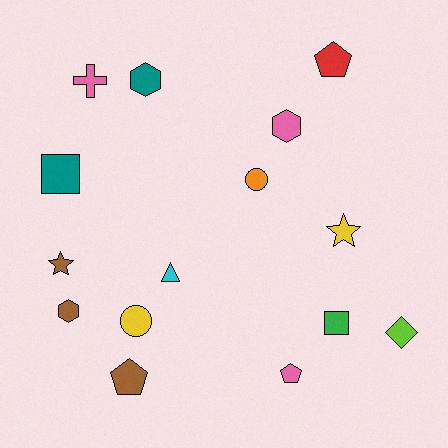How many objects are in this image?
There are 15 objects.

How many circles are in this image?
There are 2 circles.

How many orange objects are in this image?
There is 1 orange object.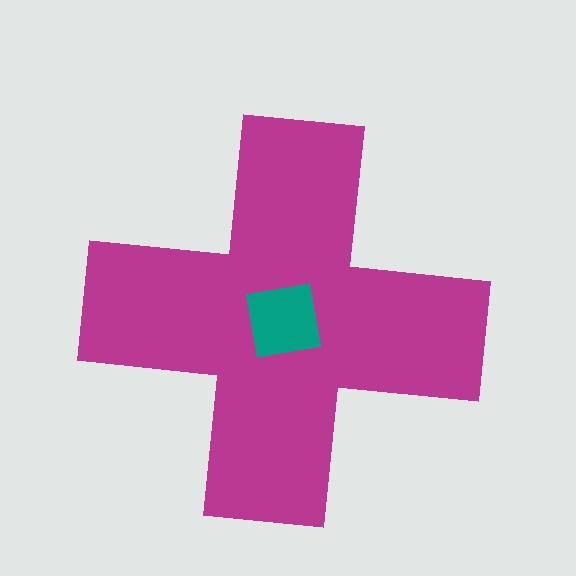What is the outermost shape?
The magenta cross.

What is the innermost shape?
The teal square.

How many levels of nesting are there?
2.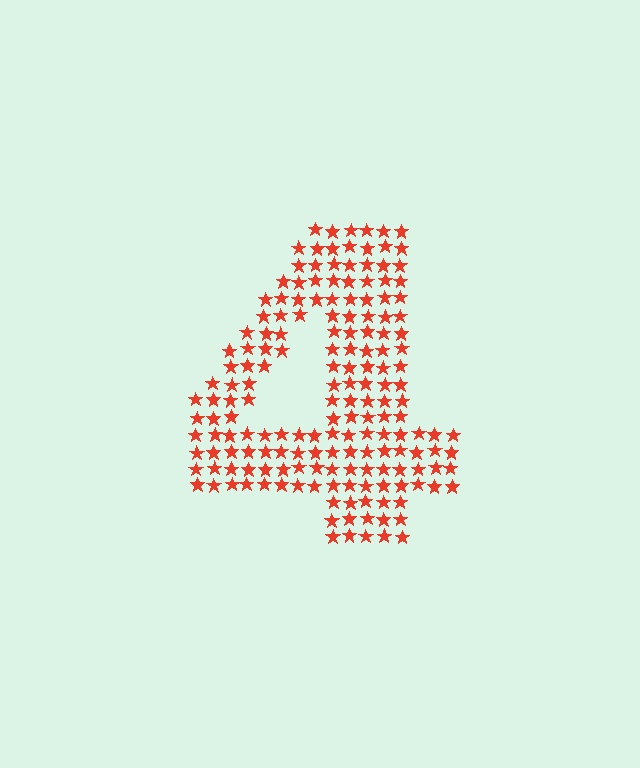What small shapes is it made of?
It is made of small stars.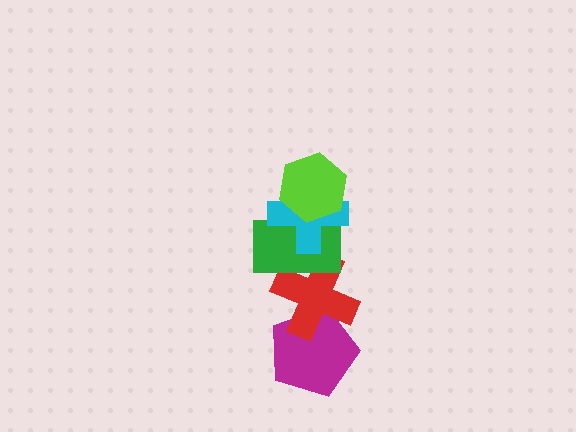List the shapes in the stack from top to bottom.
From top to bottom: the lime hexagon, the cyan cross, the green rectangle, the red cross, the magenta pentagon.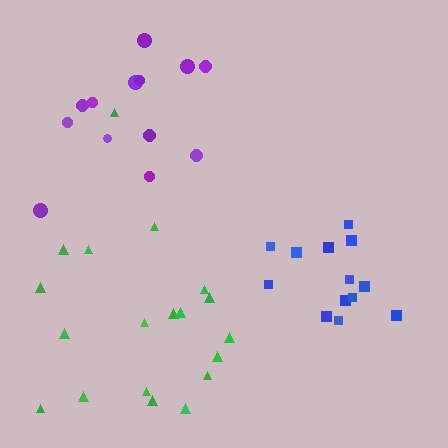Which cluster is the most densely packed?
Blue.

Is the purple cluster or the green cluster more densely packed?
Purple.